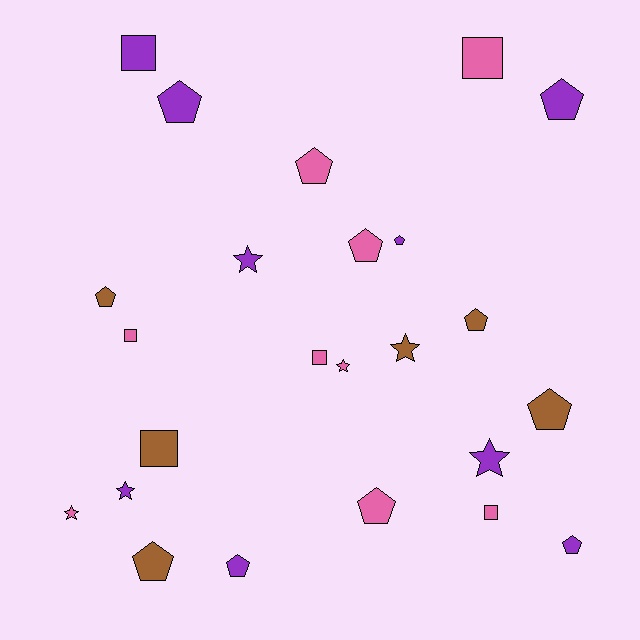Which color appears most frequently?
Purple, with 9 objects.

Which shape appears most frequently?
Pentagon, with 12 objects.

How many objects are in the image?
There are 24 objects.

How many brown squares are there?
There is 1 brown square.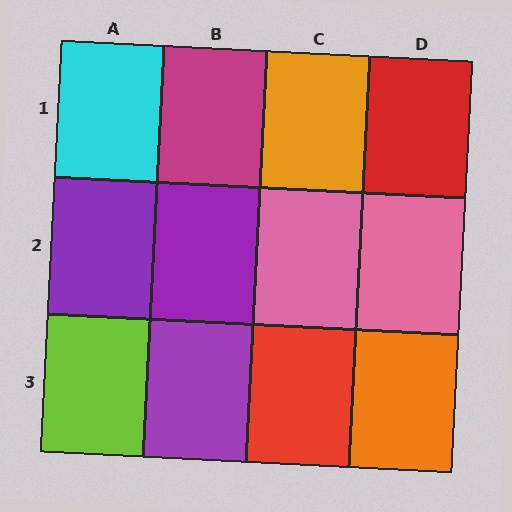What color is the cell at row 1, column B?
Magenta.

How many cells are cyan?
1 cell is cyan.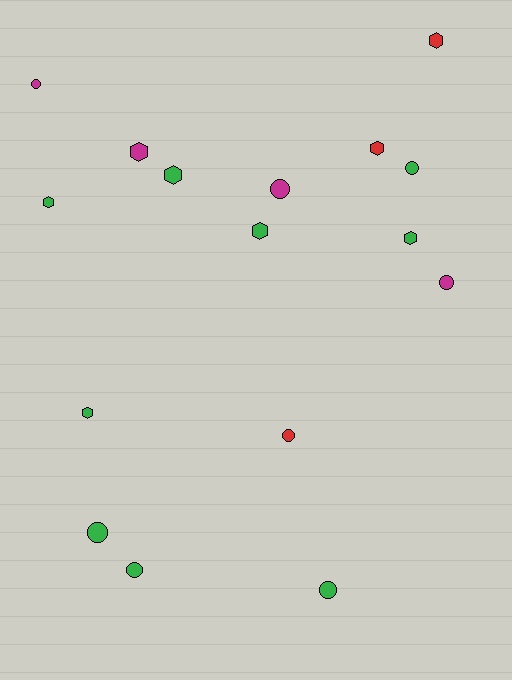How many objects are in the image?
There are 16 objects.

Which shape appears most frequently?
Circle, with 8 objects.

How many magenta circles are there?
There are 3 magenta circles.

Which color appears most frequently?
Green, with 9 objects.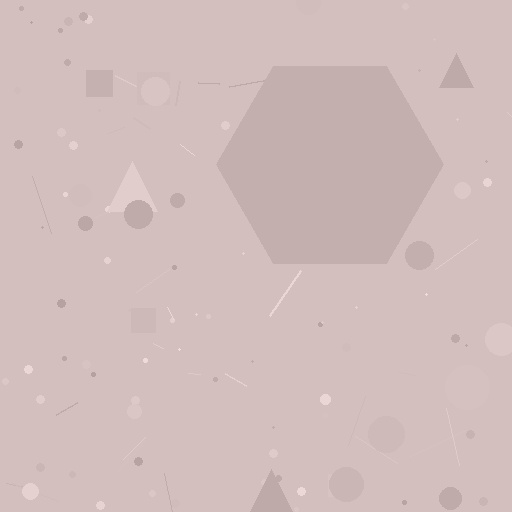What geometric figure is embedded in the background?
A hexagon is embedded in the background.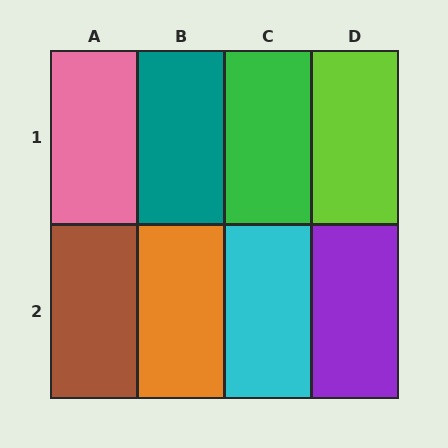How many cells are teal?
1 cell is teal.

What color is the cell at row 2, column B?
Orange.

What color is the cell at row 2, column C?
Cyan.